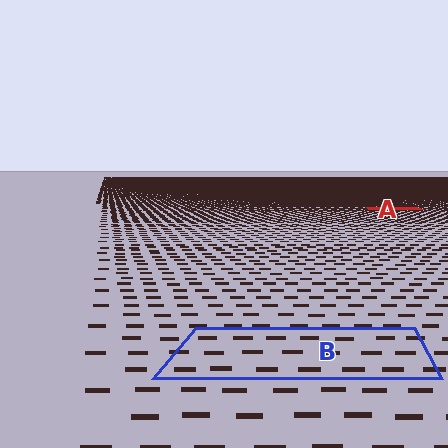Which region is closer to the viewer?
Region B is closer. The texture elements there are larger and more spread out.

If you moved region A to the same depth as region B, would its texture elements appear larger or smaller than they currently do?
They would appear larger. At a closer depth, the same texture elements are projected at a bigger on-screen size.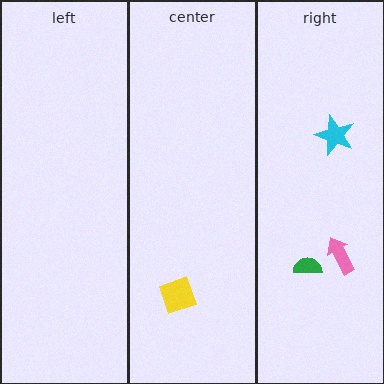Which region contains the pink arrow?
The right region.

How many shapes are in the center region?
1.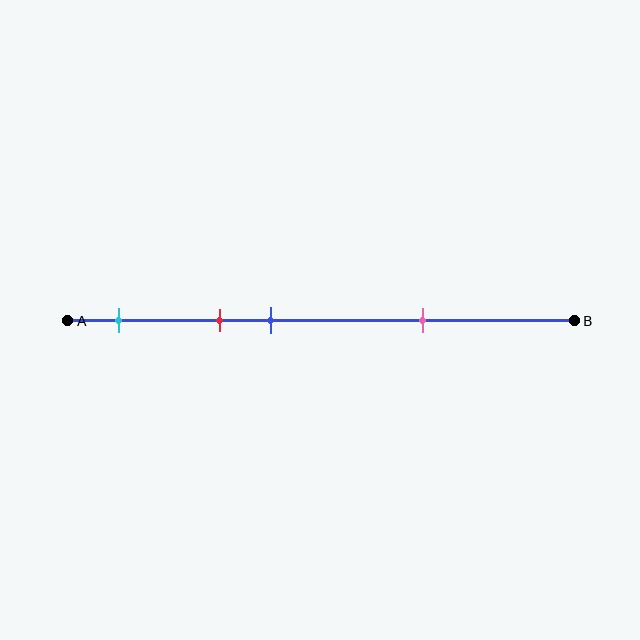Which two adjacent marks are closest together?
The red and blue marks are the closest adjacent pair.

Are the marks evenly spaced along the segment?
No, the marks are not evenly spaced.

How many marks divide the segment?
There are 4 marks dividing the segment.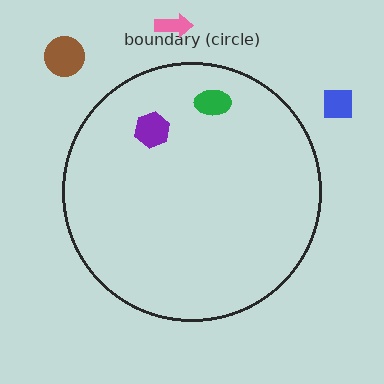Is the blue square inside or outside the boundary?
Outside.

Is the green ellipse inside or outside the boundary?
Inside.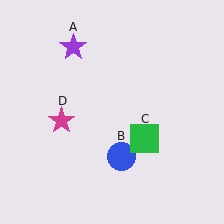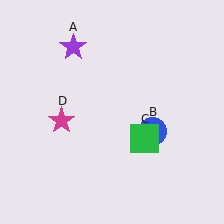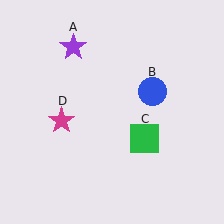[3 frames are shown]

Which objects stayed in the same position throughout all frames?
Purple star (object A) and green square (object C) and magenta star (object D) remained stationary.